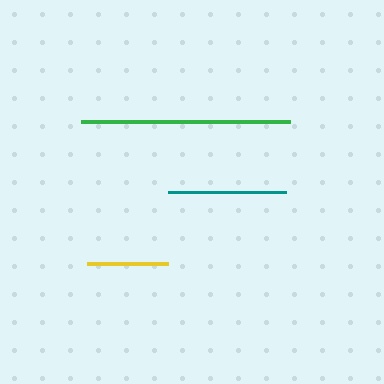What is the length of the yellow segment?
The yellow segment is approximately 81 pixels long.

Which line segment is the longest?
The green line is the longest at approximately 208 pixels.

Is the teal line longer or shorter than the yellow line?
The teal line is longer than the yellow line.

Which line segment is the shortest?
The yellow line is the shortest at approximately 81 pixels.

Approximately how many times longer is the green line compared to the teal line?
The green line is approximately 1.8 times the length of the teal line.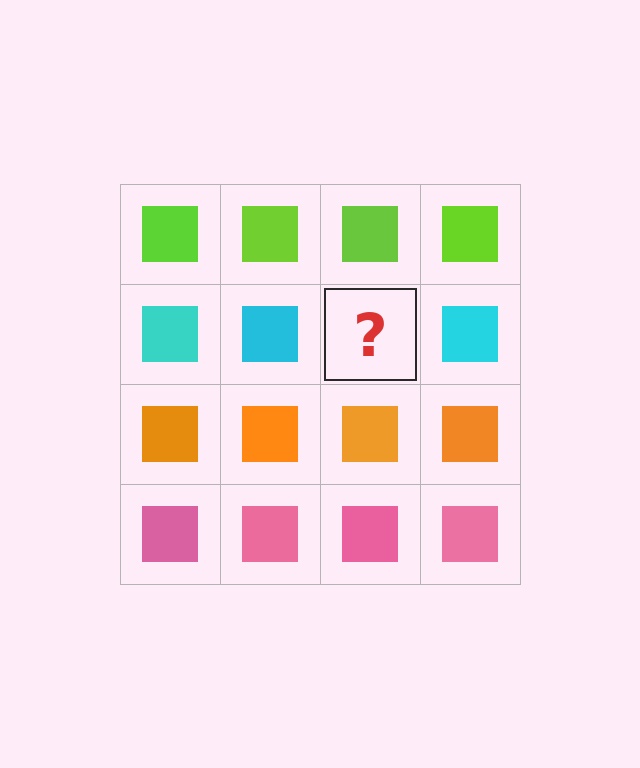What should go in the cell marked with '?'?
The missing cell should contain a cyan square.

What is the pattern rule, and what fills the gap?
The rule is that each row has a consistent color. The gap should be filled with a cyan square.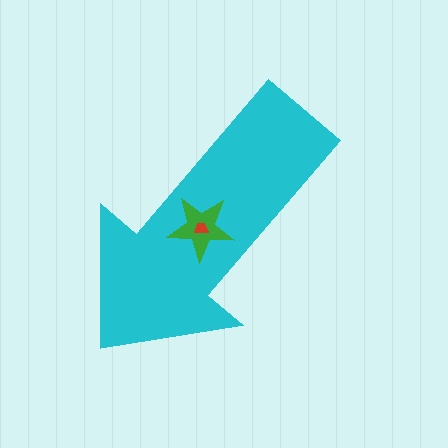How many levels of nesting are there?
3.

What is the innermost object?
The red trapezoid.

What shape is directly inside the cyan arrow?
The green star.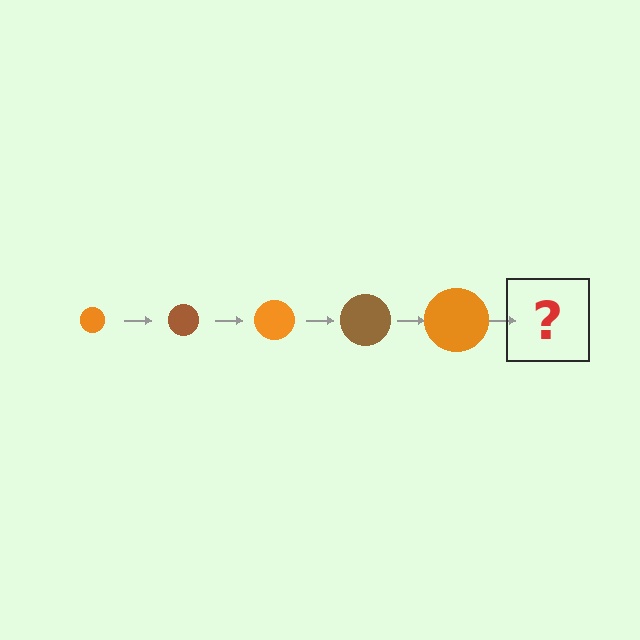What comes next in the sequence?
The next element should be a brown circle, larger than the previous one.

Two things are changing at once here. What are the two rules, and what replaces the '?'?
The two rules are that the circle grows larger each step and the color cycles through orange and brown. The '?' should be a brown circle, larger than the previous one.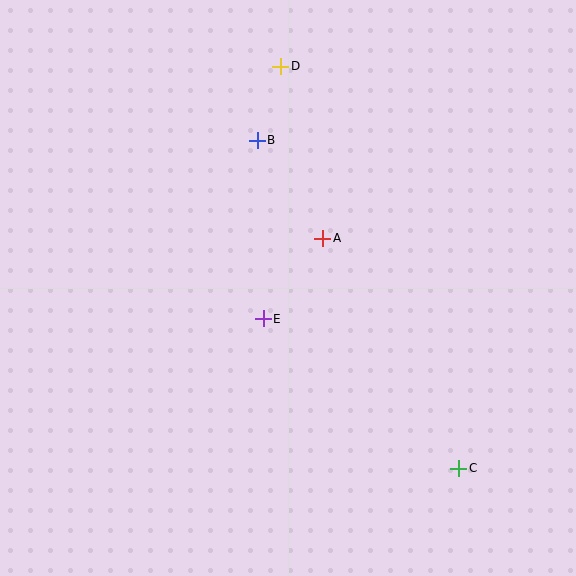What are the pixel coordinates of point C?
Point C is at (459, 468).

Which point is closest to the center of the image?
Point E at (263, 319) is closest to the center.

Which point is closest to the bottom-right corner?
Point C is closest to the bottom-right corner.